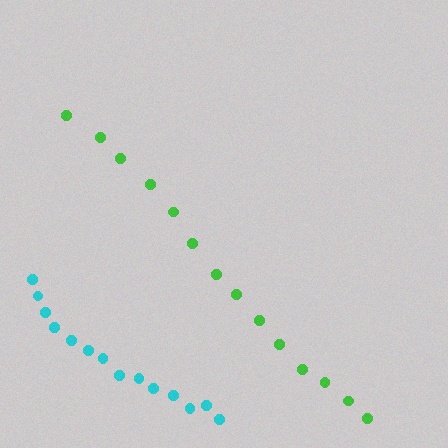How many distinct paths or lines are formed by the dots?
There are 2 distinct paths.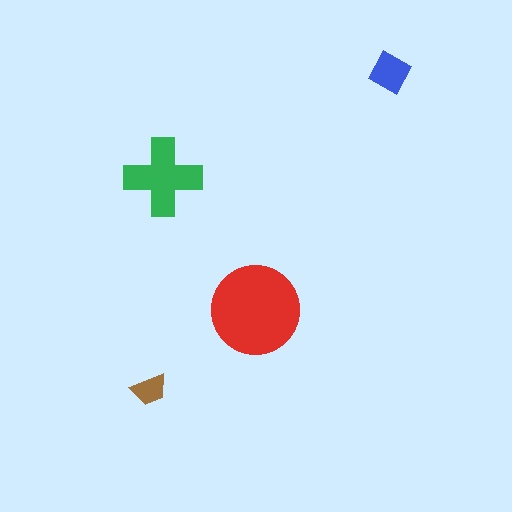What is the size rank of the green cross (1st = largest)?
2nd.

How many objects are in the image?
There are 4 objects in the image.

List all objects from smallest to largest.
The brown trapezoid, the blue diamond, the green cross, the red circle.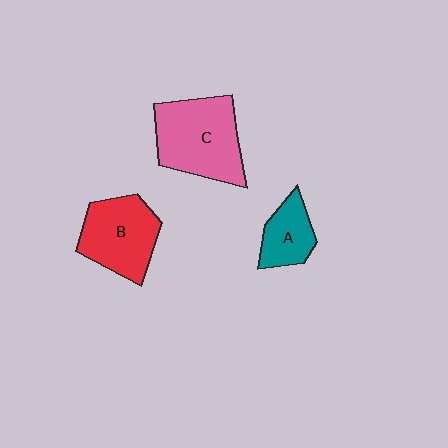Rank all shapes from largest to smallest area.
From largest to smallest: C (pink), B (red), A (teal).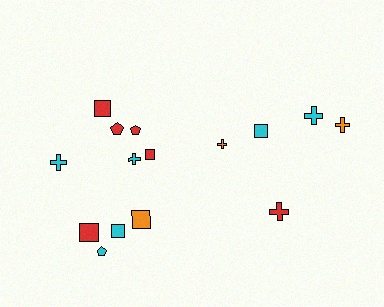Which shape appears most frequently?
Square, with 6 objects.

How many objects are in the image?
There are 15 objects.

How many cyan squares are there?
There are 2 cyan squares.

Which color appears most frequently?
Red, with 6 objects.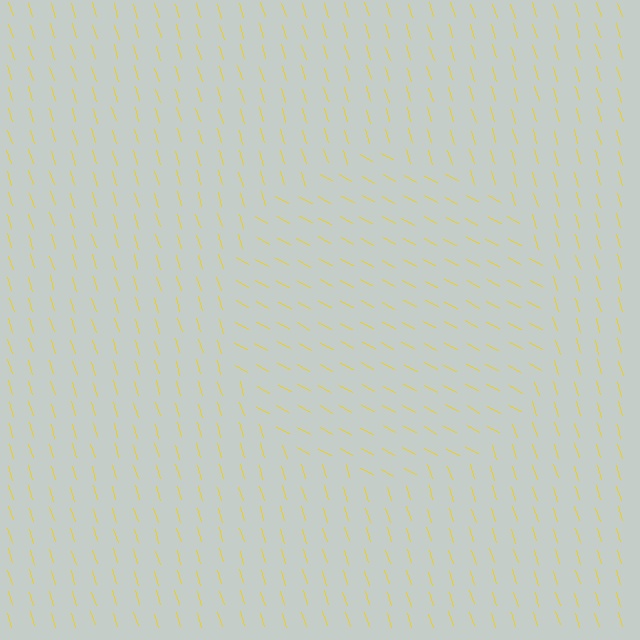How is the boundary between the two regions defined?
The boundary is defined purely by a change in line orientation (approximately 45 degrees difference). All lines are the same color and thickness.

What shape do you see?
I see a circle.